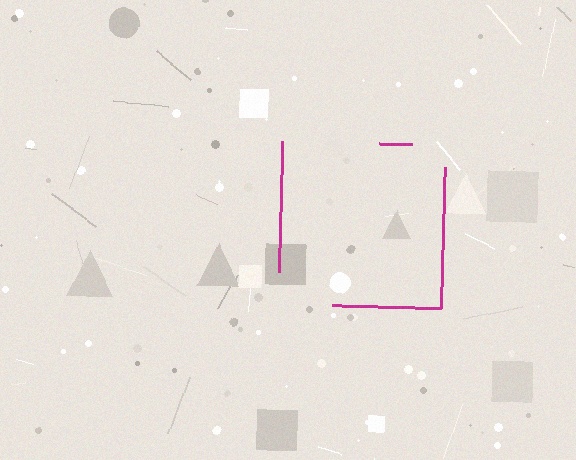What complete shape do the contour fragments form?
The contour fragments form a square.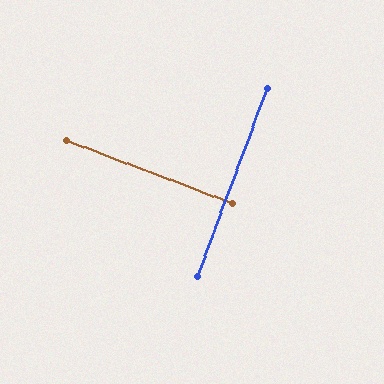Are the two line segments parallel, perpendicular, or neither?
Perpendicular — they meet at approximately 89°.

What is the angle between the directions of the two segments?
Approximately 89 degrees.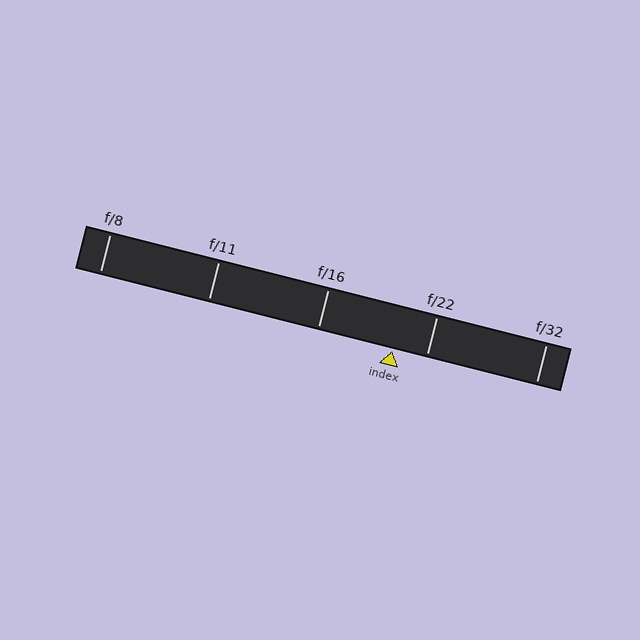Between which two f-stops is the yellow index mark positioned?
The index mark is between f/16 and f/22.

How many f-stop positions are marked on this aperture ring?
There are 5 f-stop positions marked.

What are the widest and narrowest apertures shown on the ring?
The widest aperture shown is f/8 and the narrowest is f/32.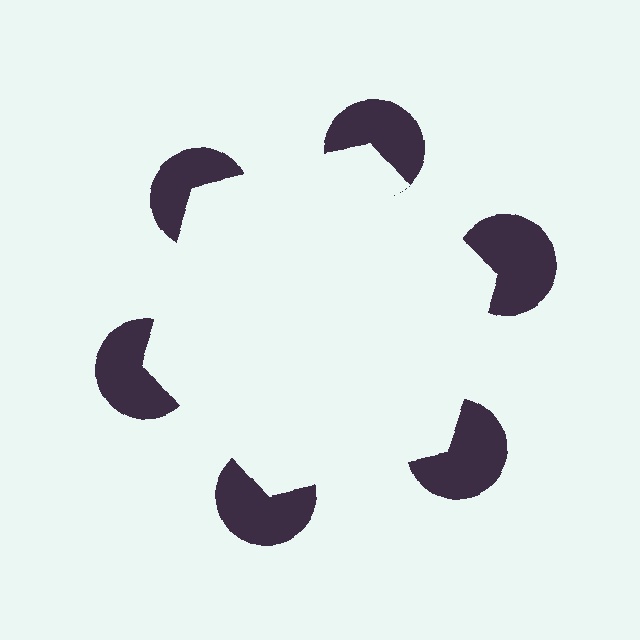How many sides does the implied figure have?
6 sides.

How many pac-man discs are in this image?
There are 6 — one at each vertex of the illusory hexagon.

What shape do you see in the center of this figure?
An illusory hexagon — its edges are inferred from the aligned wedge cuts in the pac-man discs, not physically drawn.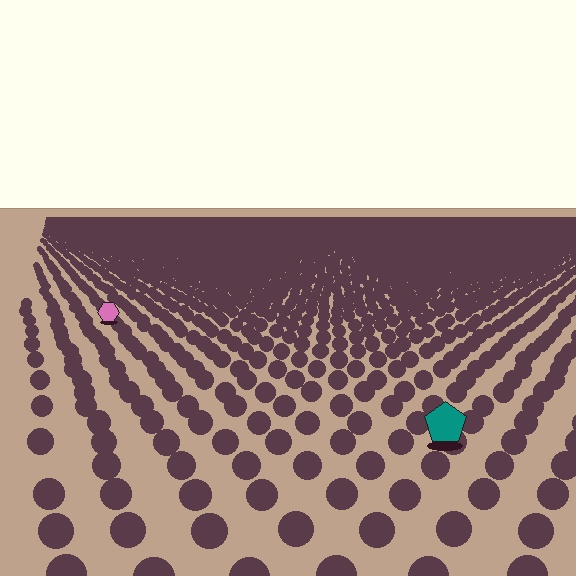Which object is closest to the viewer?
The teal pentagon is closest. The texture marks near it are larger and more spread out.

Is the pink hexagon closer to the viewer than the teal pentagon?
No. The teal pentagon is closer — you can tell from the texture gradient: the ground texture is coarser near it.